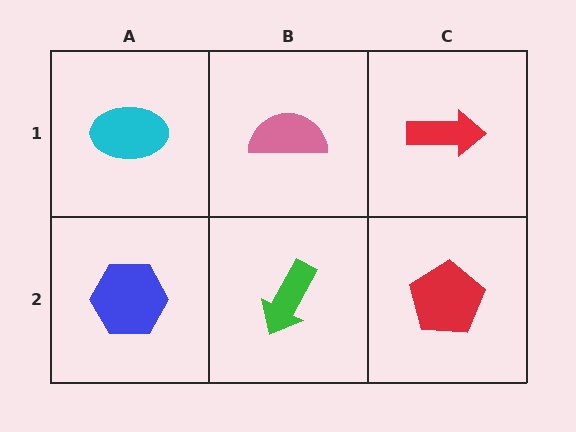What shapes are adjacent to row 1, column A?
A blue hexagon (row 2, column A), a pink semicircle (row 1, column B).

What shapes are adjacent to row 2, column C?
A red arrow (row 1, column C), a green arrow (row 2, column B).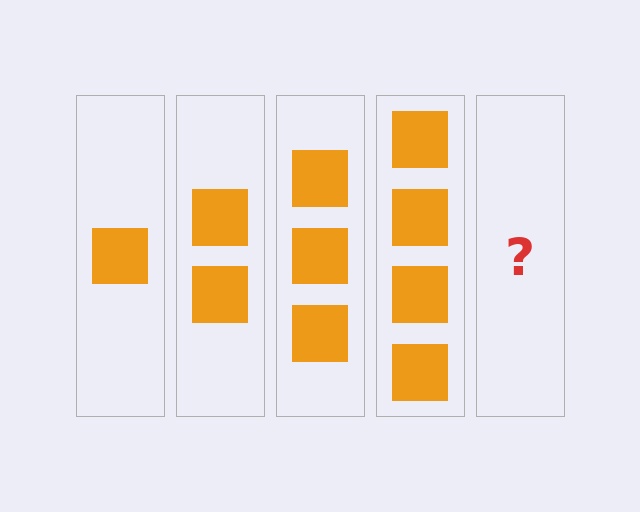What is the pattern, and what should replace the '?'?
The pattern is that each step adds one more square. The '?' should be 5 squares.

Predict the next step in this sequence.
The next step is 5 squares.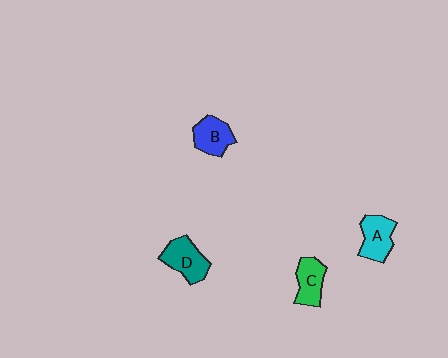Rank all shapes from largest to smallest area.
From largest to smallest: D (teal), A (cyan), B (blue), C (green).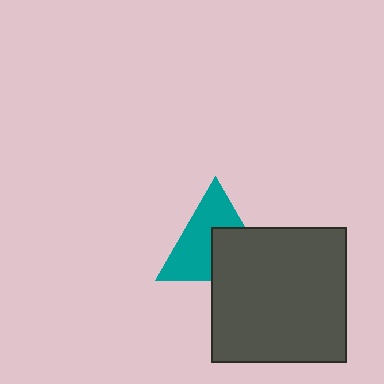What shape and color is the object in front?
The object in front is a dark gray square.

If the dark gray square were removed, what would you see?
You would see the complete teal triangle.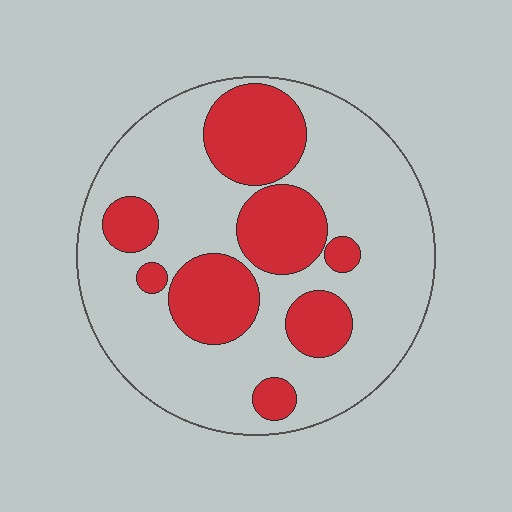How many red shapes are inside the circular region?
8.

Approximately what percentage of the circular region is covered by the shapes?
Approximately 30%.